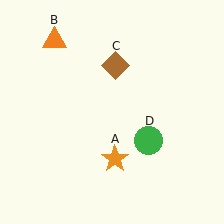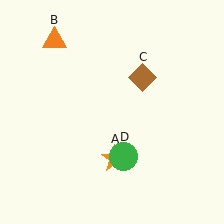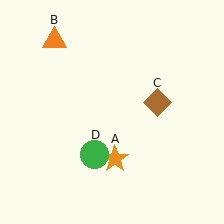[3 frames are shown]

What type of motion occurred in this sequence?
The brown diamond (object C), green circle (object D) rotated clockwise around the center of the scene.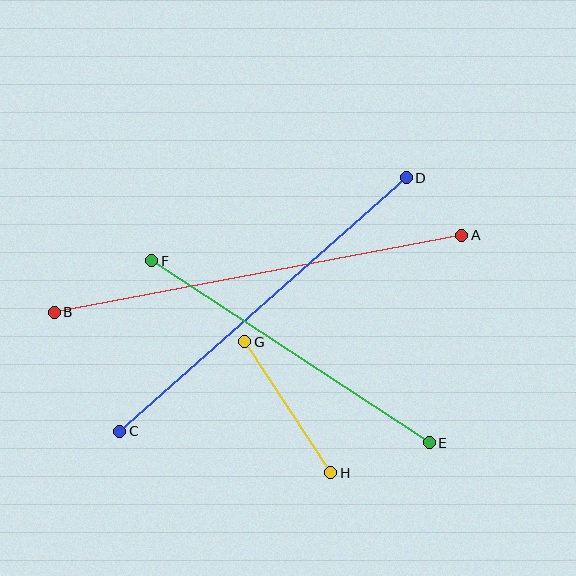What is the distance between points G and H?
The distance is approximately 157 pixels.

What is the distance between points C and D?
The distance is approximately 382 pixels.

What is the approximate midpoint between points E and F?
The midpoint is at approximately (290, 352) pixels.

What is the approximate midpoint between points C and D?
The midpoint is at approximately (263, 305) pixels.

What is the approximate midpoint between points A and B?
The midpoint is at approximately (258, 274) pixels.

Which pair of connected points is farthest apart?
Points A and B are farthest apart.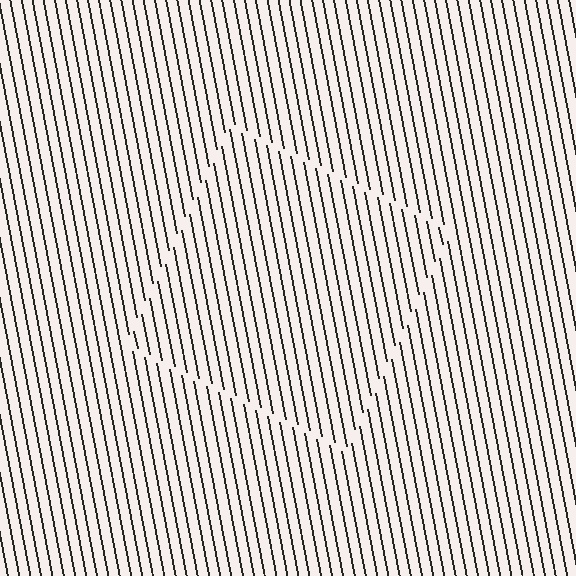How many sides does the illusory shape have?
4 sides — the line-ends trace a square.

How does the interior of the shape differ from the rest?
The interior of the shape contains the same grating, shifted by half a period — the contour is defined by the phase discontinuity where line-ends from the inner and outer gratings abut.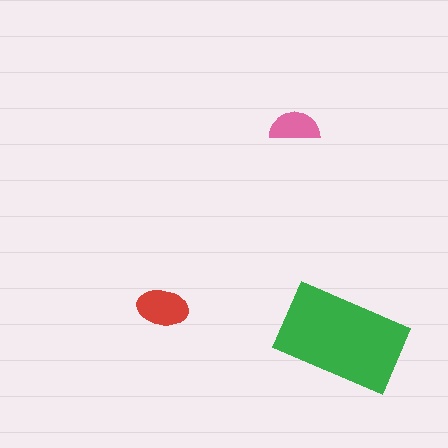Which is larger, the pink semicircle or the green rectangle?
The green rectangle.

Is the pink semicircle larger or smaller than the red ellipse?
Smaller.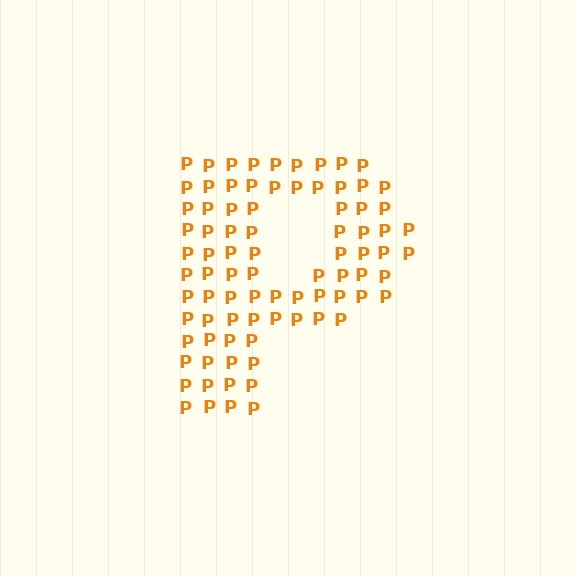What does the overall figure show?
The overall figure shows the letter P.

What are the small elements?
The small elements are letter P's.